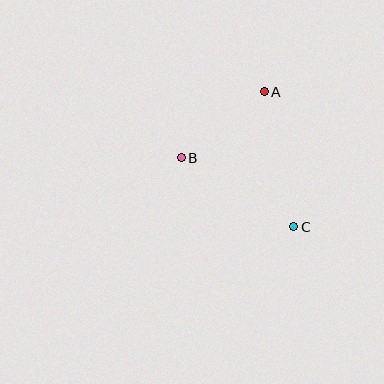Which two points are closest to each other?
Points A and B are closest to each other.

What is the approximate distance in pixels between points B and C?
The distance between B and C is approximately 132 pixels.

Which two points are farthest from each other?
Points A and C are farthest from each other.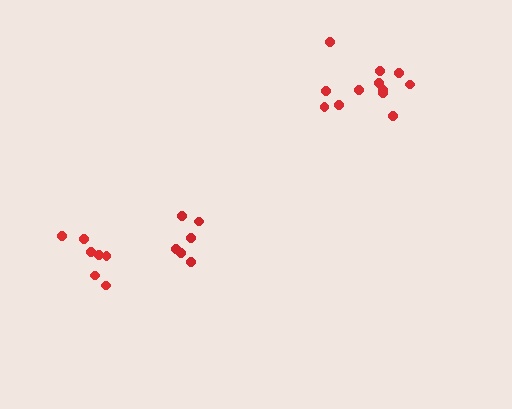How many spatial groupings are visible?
There are 3 spatial groupings.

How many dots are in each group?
Group 1: 6 dots, Group 2: 12 dots, Group 3: 7 dots (25 total).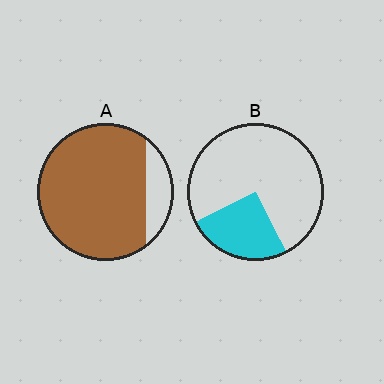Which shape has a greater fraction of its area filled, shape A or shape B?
Shape A.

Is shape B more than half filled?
No.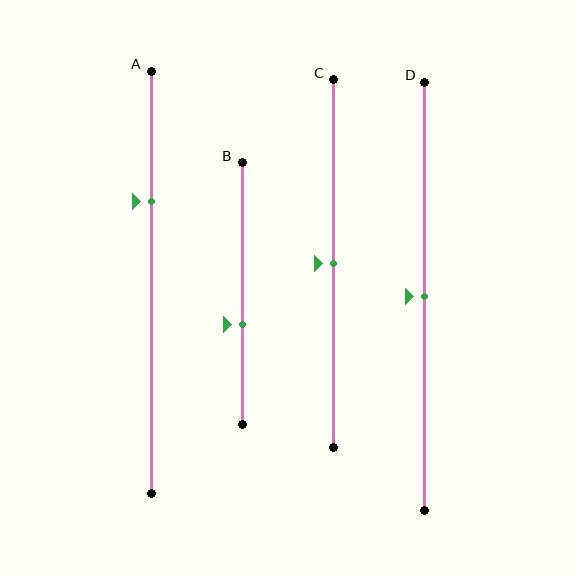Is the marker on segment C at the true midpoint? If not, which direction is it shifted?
Yes, the marker on segment C is at the true midpoint.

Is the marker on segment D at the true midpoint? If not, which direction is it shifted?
Yes, the marker on segment D is at the true midpoint.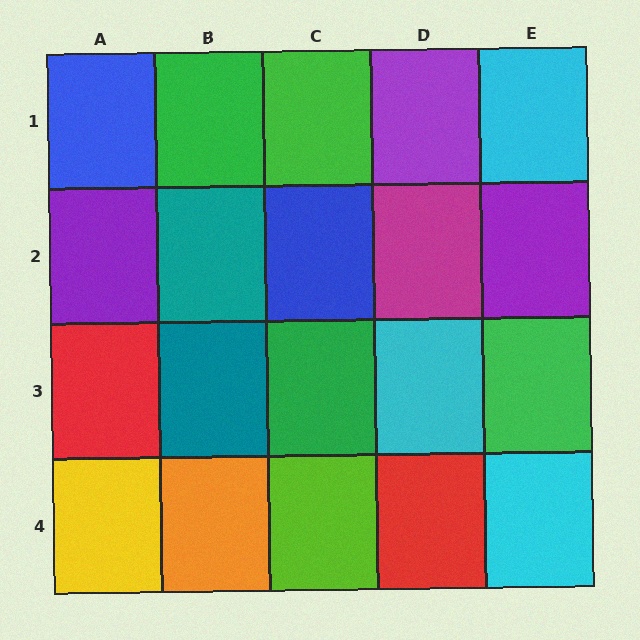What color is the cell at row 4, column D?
Red.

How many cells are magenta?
1 cell is magenta.